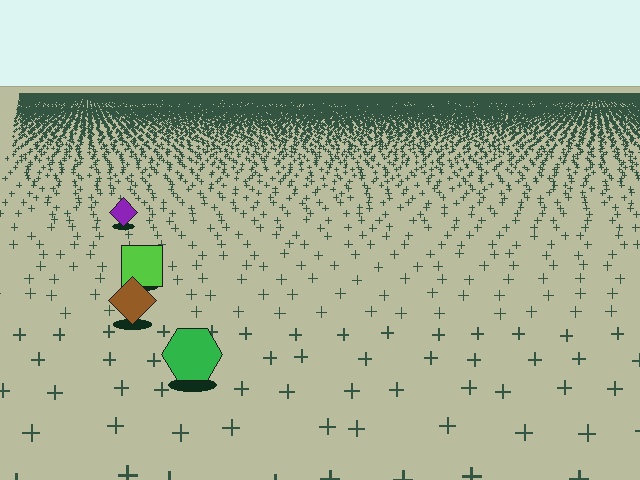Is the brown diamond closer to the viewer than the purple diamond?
Yes. The brown diamond is closer — you can tell from the texture gradient: the ground texture is coarser near it.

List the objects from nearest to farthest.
From nearest to farthest: the green hexagon, the brown diamond, the lime square, the purple diamond.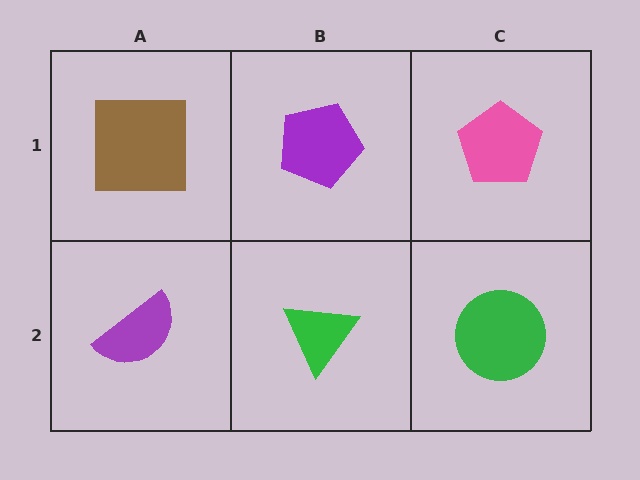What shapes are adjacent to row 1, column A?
A purple semicircle (row 2, column A), a purple pentagon (row 1, column B).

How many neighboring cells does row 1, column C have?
2.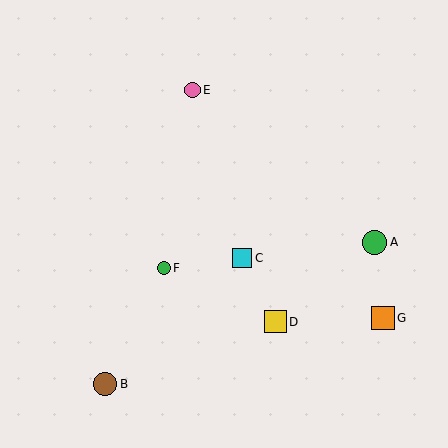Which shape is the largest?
The green circle (labeled A) is the largest.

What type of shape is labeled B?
Shape B is a brown circle.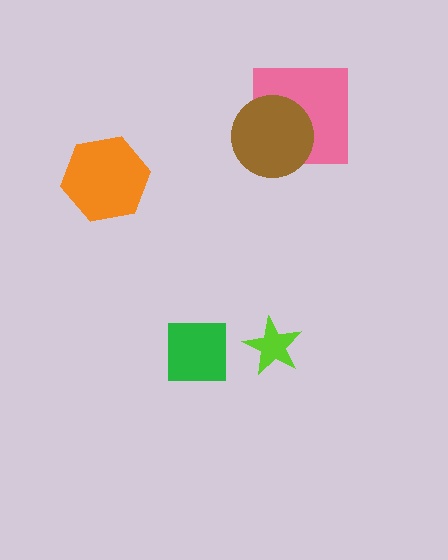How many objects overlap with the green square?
0 objects overlap with the green square.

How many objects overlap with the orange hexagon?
0 objects overlap with the orange hexagon.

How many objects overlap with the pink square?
1 object overlaps with the pink square.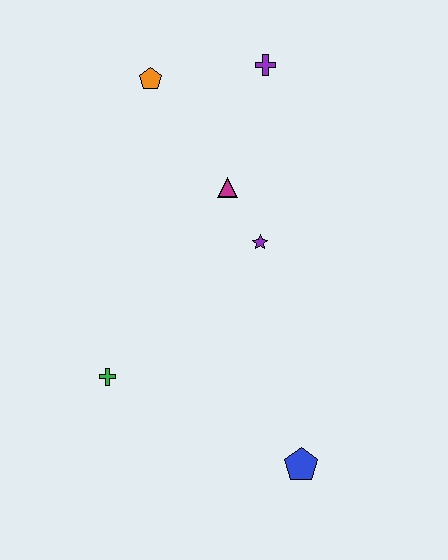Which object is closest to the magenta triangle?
The purple star is closest to the magenta triangle.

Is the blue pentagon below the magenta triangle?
Yes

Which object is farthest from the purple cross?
The blue pentagon is farthest from the purple cross.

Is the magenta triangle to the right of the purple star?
No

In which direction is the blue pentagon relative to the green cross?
The blue pentagon is to the right of the green cross.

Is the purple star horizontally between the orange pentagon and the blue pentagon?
Yes